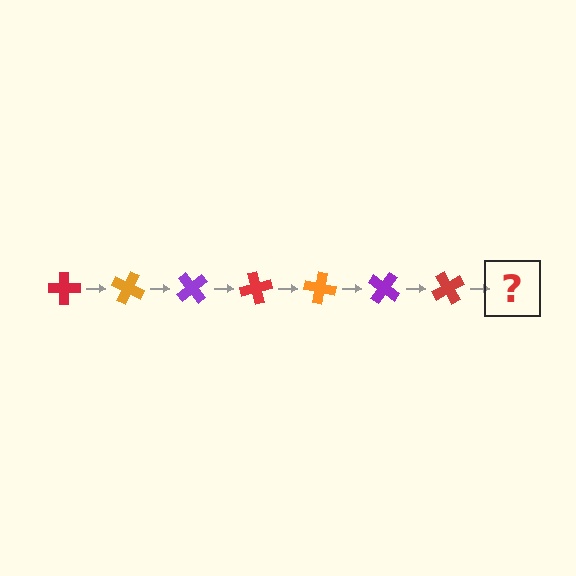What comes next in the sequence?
The next element should be an orange cross, rotated 175 degrees from the start.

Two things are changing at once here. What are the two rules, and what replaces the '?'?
The two rules are that it rotates 25 degrees each step and the color cycles through red, orange, and purple. The '?' should be an orange cross, rotated 175 degrees from the start.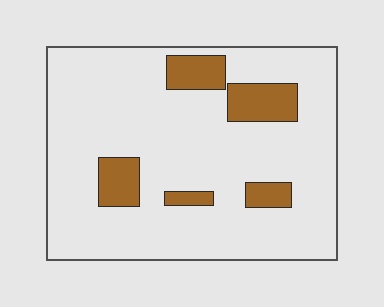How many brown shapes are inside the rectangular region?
5.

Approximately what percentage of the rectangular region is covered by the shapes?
Approximately 15%.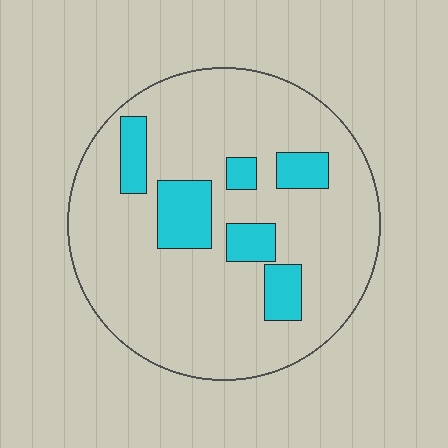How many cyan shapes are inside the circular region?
6.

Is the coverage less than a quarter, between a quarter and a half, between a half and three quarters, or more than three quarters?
Less than a quarter.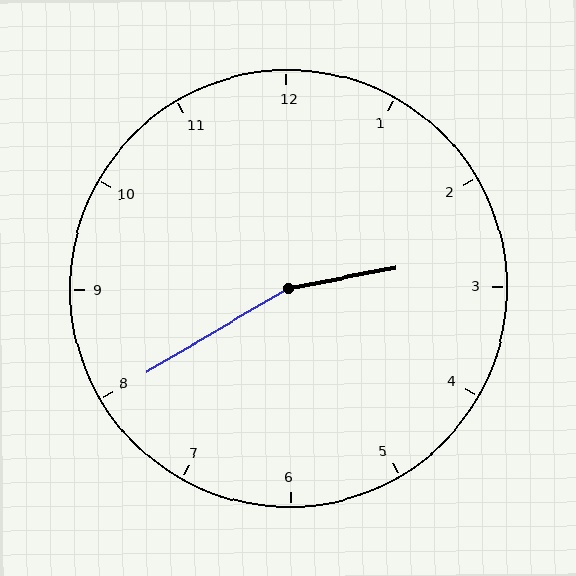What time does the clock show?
2:40.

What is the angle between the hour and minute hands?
Approximately 160 degrees.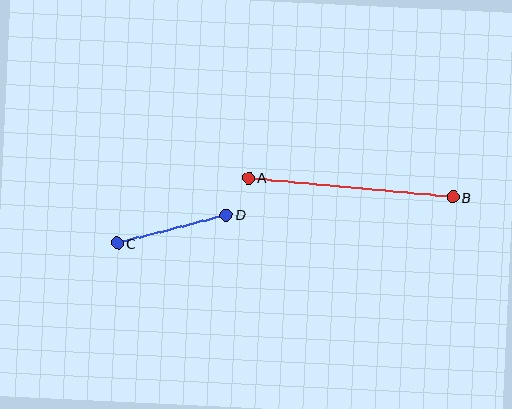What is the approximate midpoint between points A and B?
The midpoint is at approximately (351, 187) pixels.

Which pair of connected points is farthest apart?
Points A and B are farthest apart.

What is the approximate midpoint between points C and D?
The midpoint is at approximately (172, 229) pixels.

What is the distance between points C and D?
The distance is approximately 113 pixels.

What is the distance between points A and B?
The distance is approximately 206 pixels.